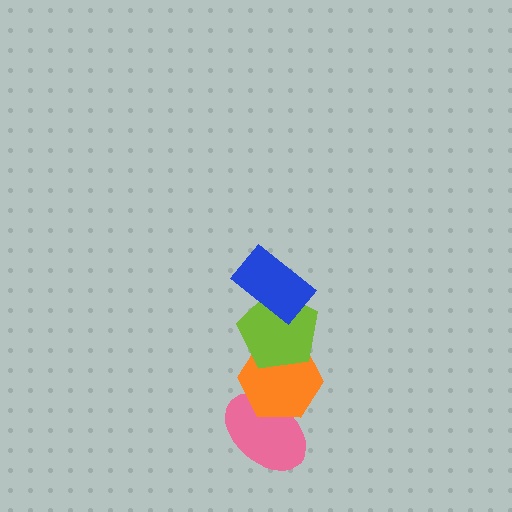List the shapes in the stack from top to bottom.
From top to bottom: the blue rectangle, the lime pentagon, the orange hexagon, the pink ellipse.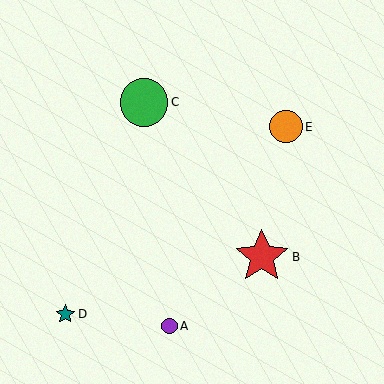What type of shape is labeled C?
Shape C is a green circle.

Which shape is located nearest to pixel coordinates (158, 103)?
The green circle (labeled C) at (144, 102) is nearest to that location.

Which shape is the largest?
The red star (labeled B) is the largest.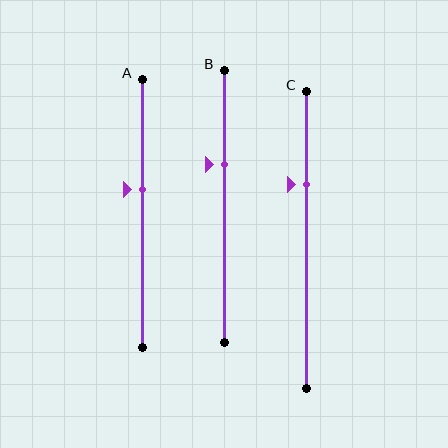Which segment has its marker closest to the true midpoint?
Segment A has its marker closest to the true midpoint.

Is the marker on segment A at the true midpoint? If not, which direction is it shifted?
No, the marker on segment A is shifted upward by about 9% of the segment length.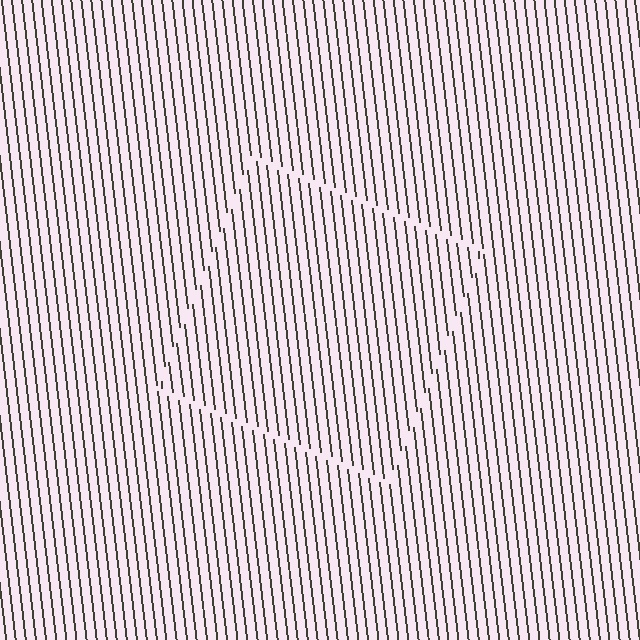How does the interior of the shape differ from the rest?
The interior of the shape contains the same grating, shifted by half a period — the contour is defined by the phase discontinuity where line-ends from the inner and outer gratings abut.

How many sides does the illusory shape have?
4 sides — the line-ends trace a square.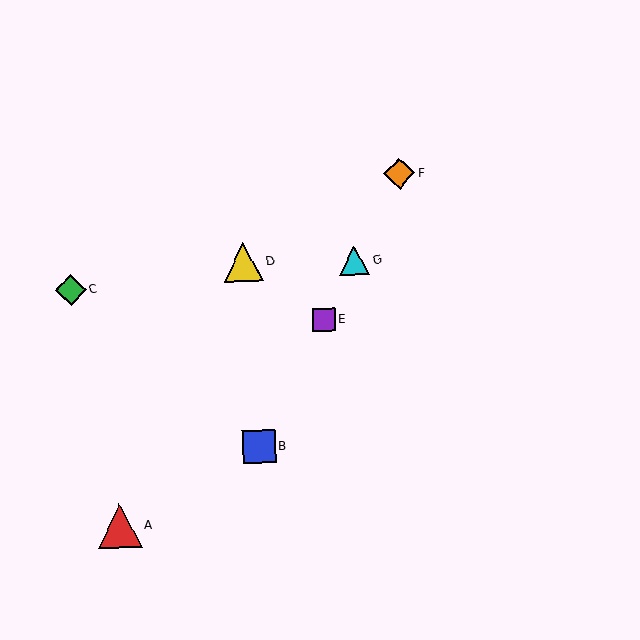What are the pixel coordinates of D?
Object D is at (243, 262).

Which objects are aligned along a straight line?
Objects B, E, F, G are aligned along a straight line.